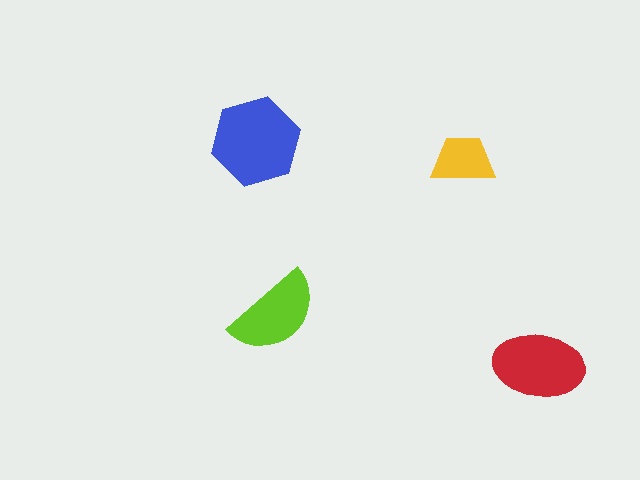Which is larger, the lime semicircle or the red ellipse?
The red ellipse.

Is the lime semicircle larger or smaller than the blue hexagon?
Smaller.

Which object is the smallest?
The yellow trapezoid.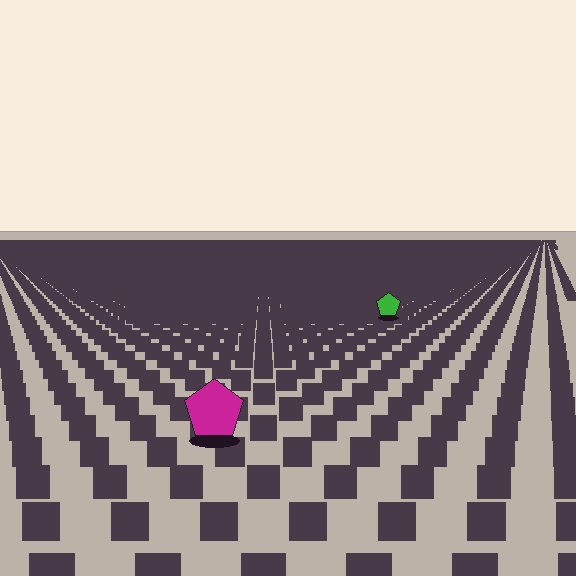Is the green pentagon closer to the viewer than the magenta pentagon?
No. The magenta pentagon is closer — you can tell from the texture gradient: the ground texture is coarser near it.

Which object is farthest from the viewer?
The green pentagon is farthest from the viewer. It appears smaller and the ground texture around it is denser.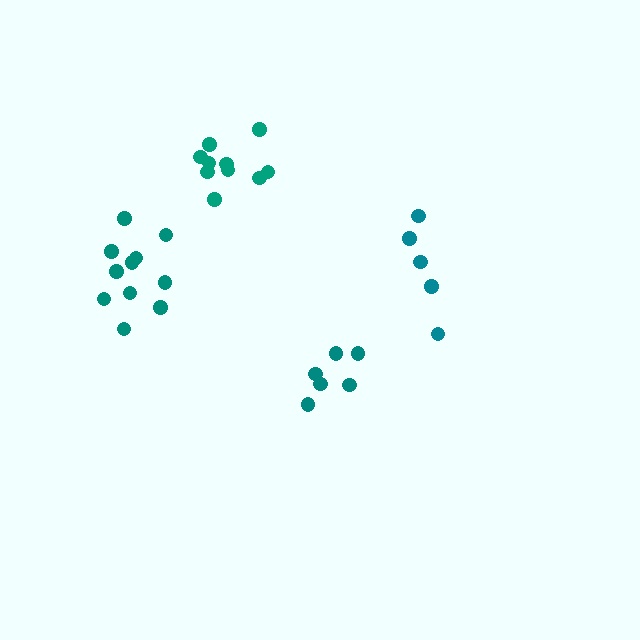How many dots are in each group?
Group 1: 6 dots, Group 2: 5 dots, Group 3: 10 dots, Group 4: 11 dots (32 total).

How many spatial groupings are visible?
There are 4 spatial groupings.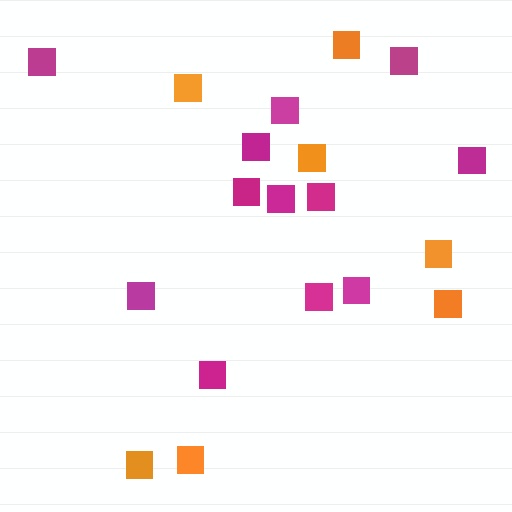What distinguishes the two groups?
There are 2 groups: one group of magenta squares (12) and one group of orange squares (7).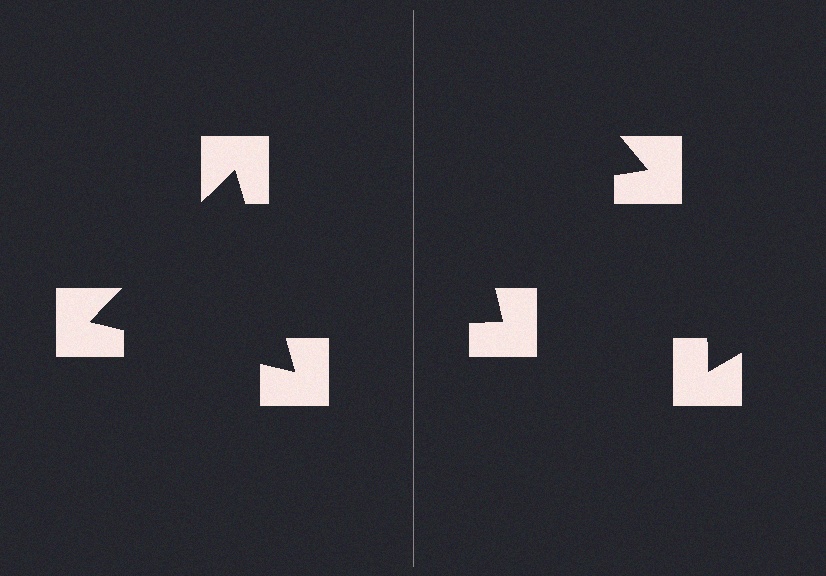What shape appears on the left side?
An illusory triangle.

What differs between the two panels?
The notched squares are positioned identically on both sides; only the wedge orientations differ. On the left they align to a triangle; on the right they are misaligned.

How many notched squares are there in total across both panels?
6 — 3 on each side.